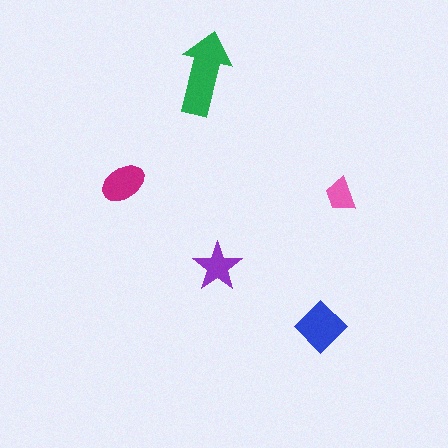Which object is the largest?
The green arrow.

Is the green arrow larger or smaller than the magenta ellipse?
Larger.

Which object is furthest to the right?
The pink trapezoid is rightmost.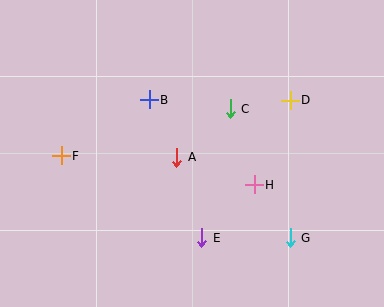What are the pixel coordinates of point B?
Point B is at (149, 100).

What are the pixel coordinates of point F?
Point F is at (61, 156).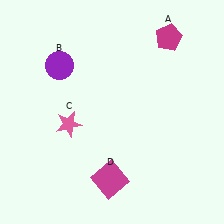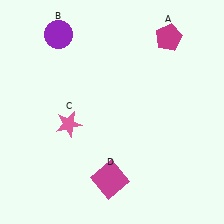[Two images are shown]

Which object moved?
The purple circle (B) moved up.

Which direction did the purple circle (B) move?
The purple circle (B) moved up.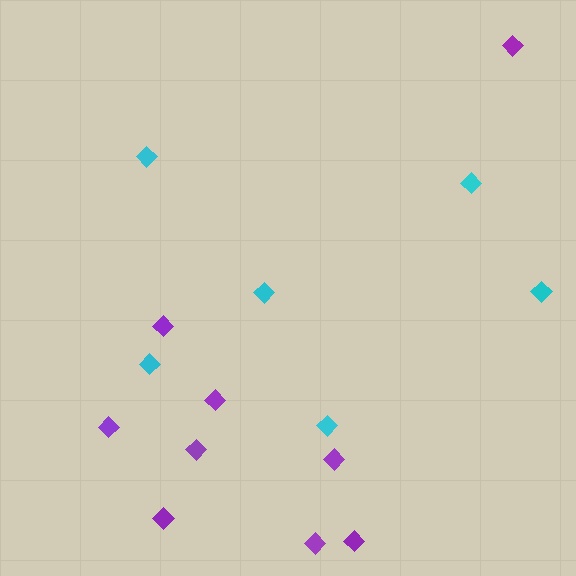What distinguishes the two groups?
There are 2 groups: one group of purple diamonds (9) and one group of cyan diamonds (6).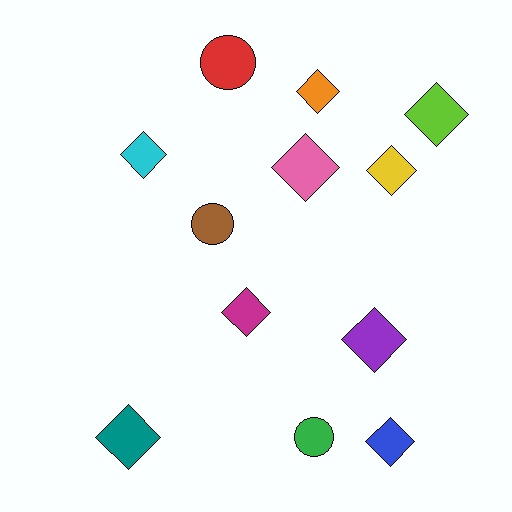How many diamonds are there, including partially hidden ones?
There are 9 diamonds.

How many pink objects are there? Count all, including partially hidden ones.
There is 1 pink object.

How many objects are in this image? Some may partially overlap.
There are 12 objects.